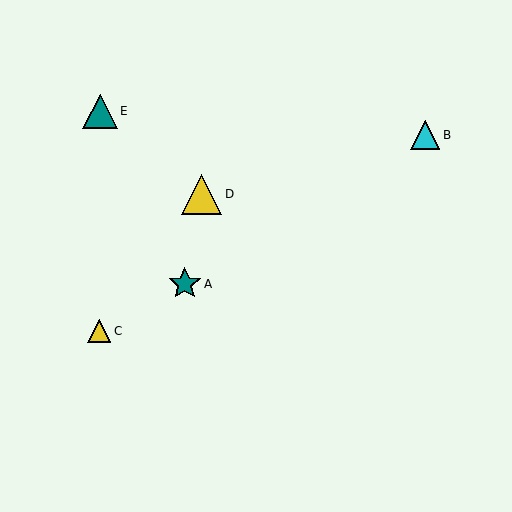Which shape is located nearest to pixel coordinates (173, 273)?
The teal star (labeled A) at (185, 284) is nearest to that location.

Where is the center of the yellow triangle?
The center of the yellow triangle is at (99, 331).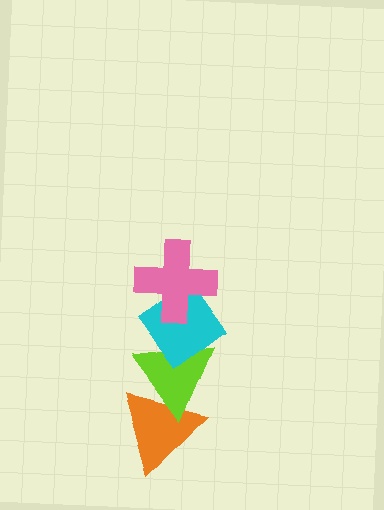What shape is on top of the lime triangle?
The cyan diamond is on top of the lime triangle.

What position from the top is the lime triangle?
The lime triangle is 3rd from the top.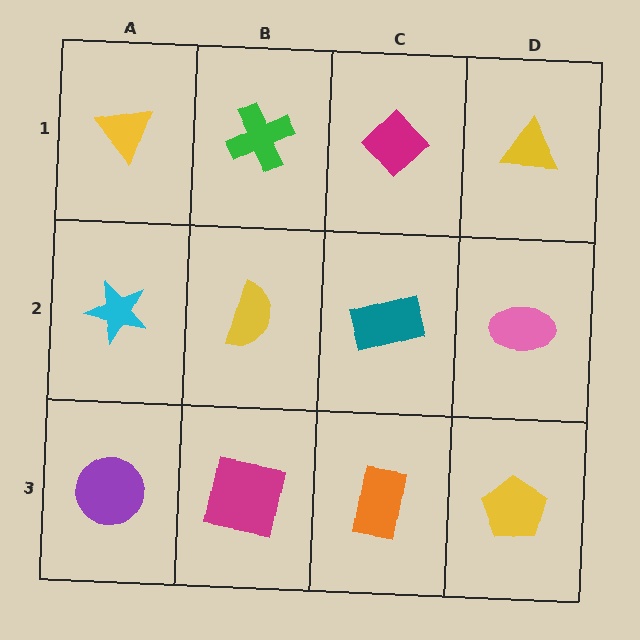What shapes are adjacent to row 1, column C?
A teal rectangle (row 2, column C), a green cross (row 1, column B), a yellow triangle (row 1, column D).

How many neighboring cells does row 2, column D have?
3.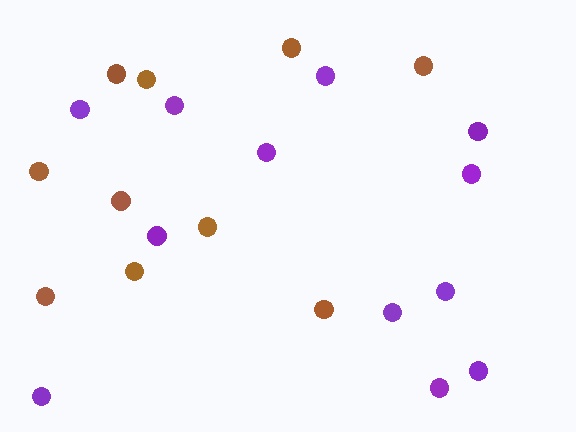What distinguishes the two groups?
There are 2 groups: one group of purple circles (12) and one group of brown circles (10).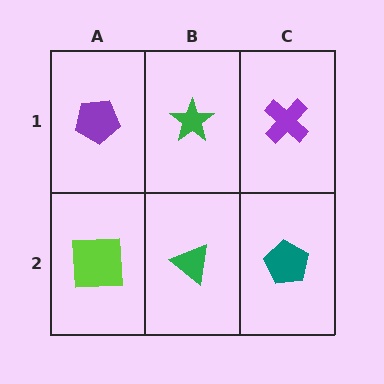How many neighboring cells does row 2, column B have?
3.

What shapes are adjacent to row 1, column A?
A lime square (row 2, column A), a green star (row 1, column B).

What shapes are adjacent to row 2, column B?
A green star (row 1, column B), a lime square (row 2, column A), a teal pentagon (row 2, column C).